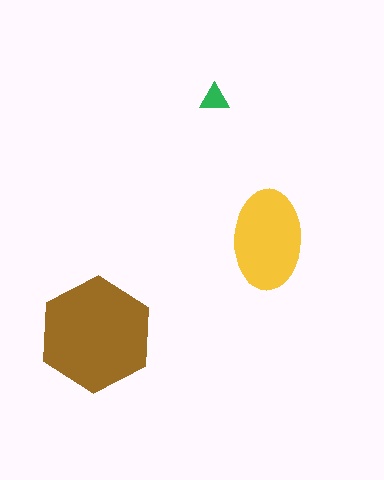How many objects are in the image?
There are 3 objects in the image.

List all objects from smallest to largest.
The green triangle, the yellow ellipse, the brown hexagon.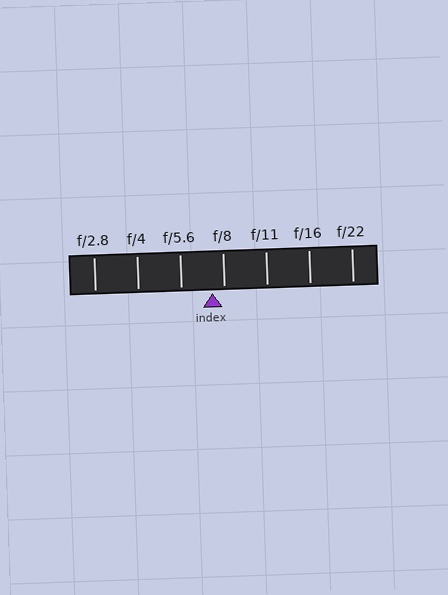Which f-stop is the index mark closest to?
The index mark is closest to f/8.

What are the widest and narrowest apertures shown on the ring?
The widest aperture shown is f/2.8 and the narrowest is f/22.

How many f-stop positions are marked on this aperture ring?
There are 7 f-stop positions marked.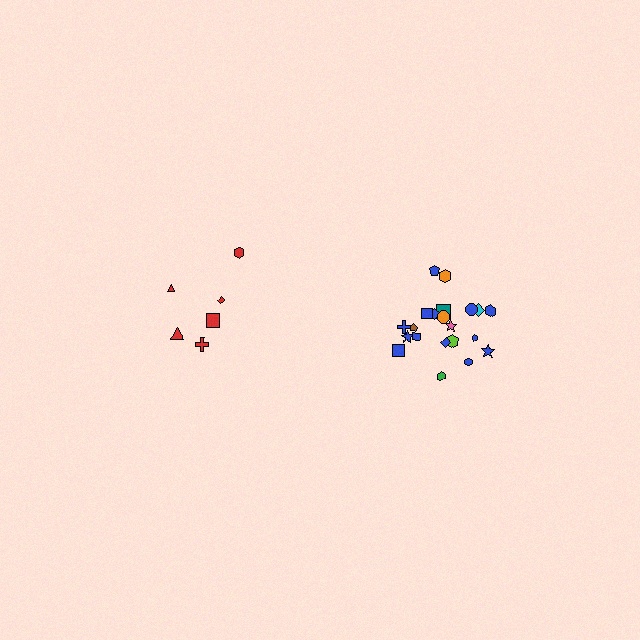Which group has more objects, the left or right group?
The right group.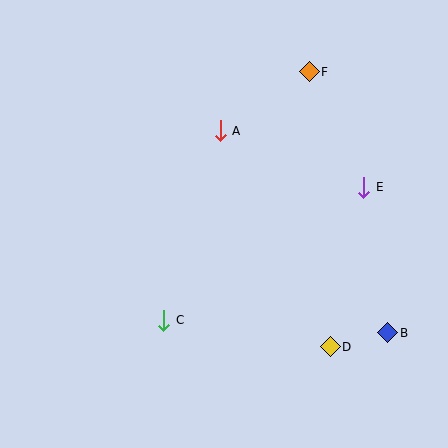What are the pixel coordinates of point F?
Point F is at (309, 72).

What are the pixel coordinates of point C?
Point C is at (164, 320).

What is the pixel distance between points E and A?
The distance between E and A is 154 pixels.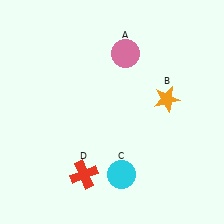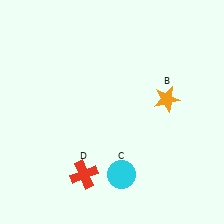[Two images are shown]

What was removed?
The pink circle (A) was removed in Image 2.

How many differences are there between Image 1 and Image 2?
There is 1 difference between the two images.